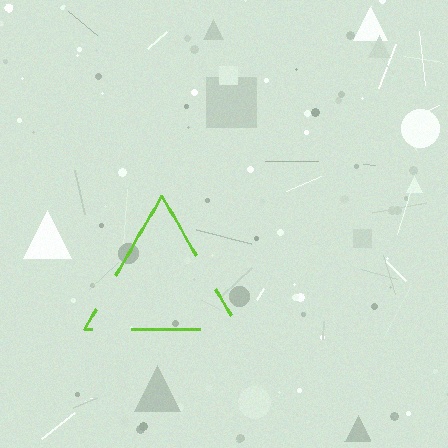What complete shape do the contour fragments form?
The contour fragments form a triangle.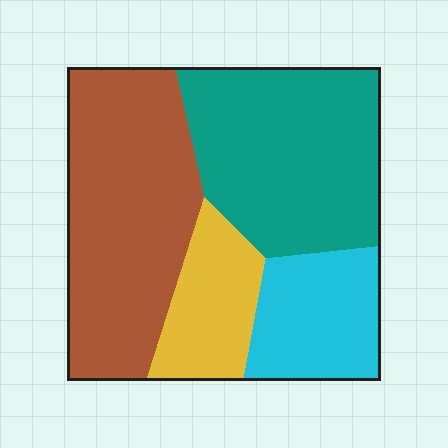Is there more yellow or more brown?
Brown.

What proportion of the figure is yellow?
Yellow covers 14% of the figure.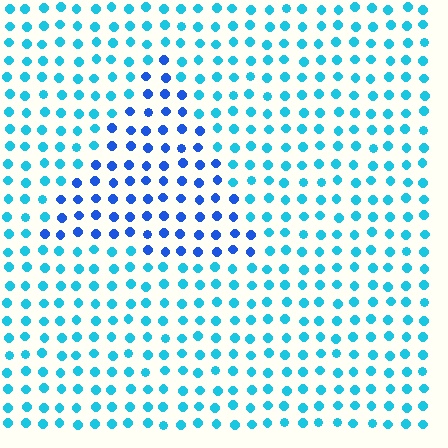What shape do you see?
I see a triangle.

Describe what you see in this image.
The image is filled with small cyan elements in a uniform arrangement. A triangle-shaped region is visible where the elements are tinted to a slightly different hue, forming a subtle color boundary.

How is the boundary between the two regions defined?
The boundary is defined purely by a slight shift in hue (about 35 degrees). Spacing, size, and orientation are identical on both sides.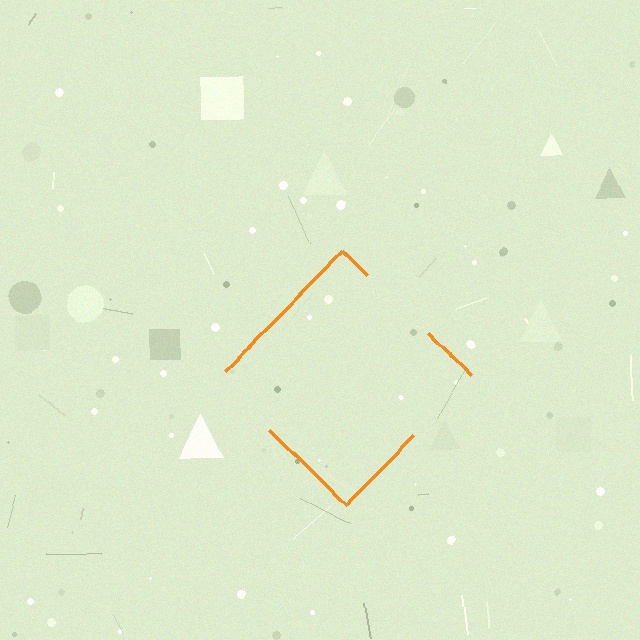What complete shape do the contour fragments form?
The contour fragments form a diamond.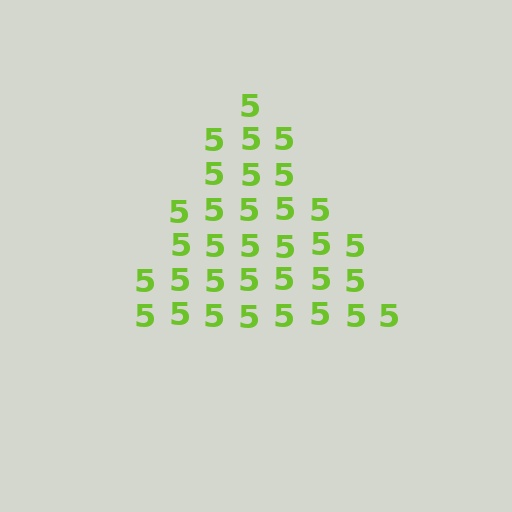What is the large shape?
The large shape is a triangle.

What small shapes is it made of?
It is made of small digit 5's.